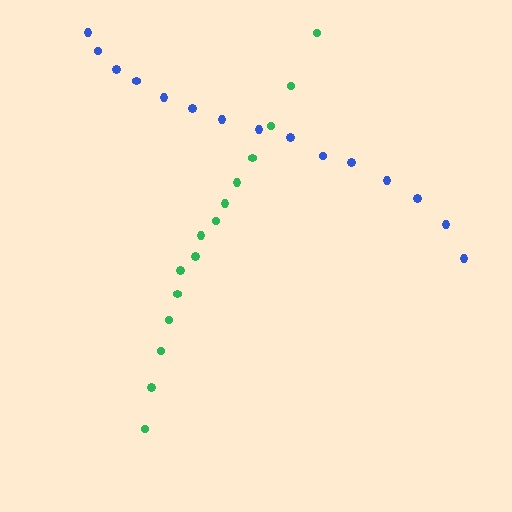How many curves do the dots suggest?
There are 2 distinct paths.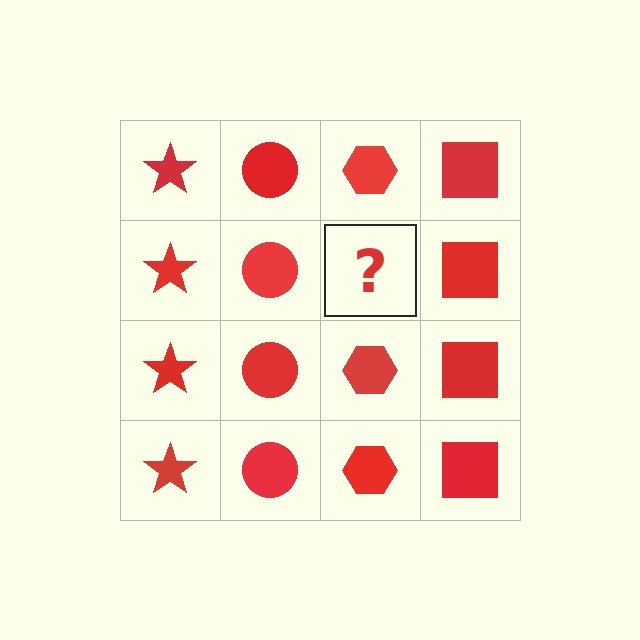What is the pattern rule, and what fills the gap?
The rule is that each column has a consistent shape. The gap should be filled with a red hexagon.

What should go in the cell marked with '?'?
The missing cell should contain a red hexagon.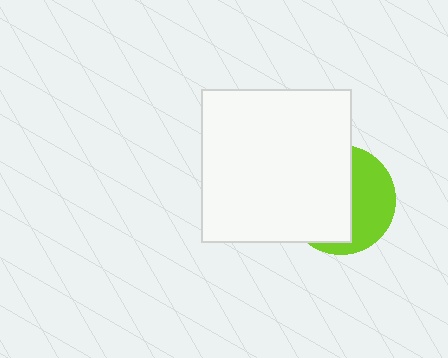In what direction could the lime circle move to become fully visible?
The lime circle could move right. That would shift it out from behind the white rectangle entirely.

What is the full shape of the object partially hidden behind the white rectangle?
The partially hidden object is a lime circle.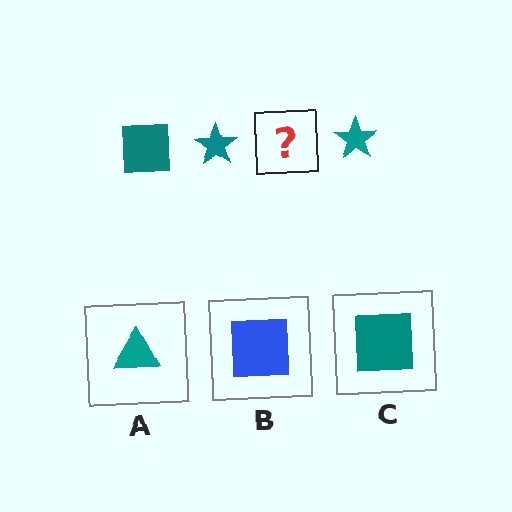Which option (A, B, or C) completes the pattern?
C.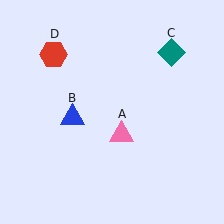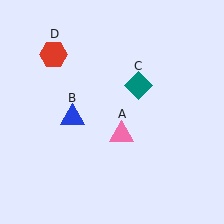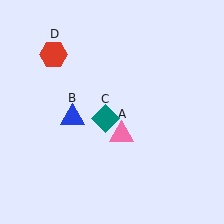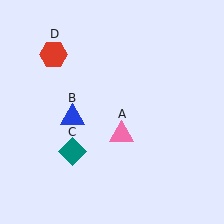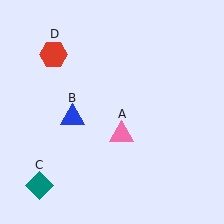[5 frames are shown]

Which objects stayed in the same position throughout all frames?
Pink triangle (object A) and blue triangle (object B) and red hexagon (object D) remained stationary.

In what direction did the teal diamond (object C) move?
The teal diamond (object C) moved down and to the left.